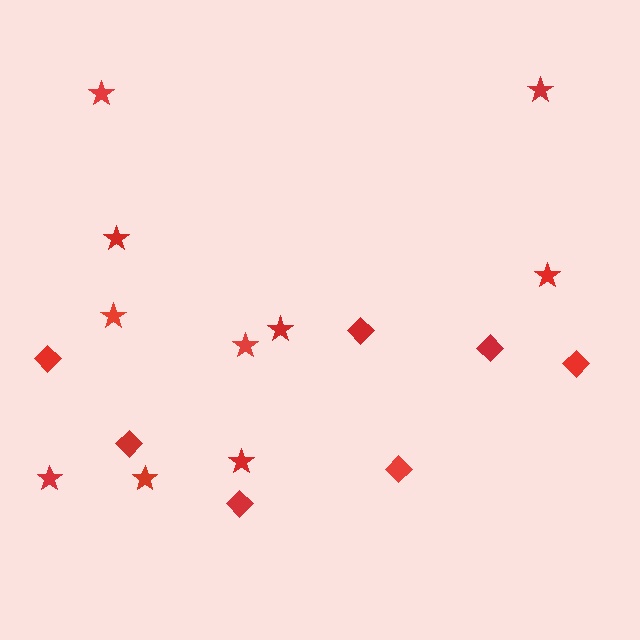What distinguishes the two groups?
There are 2 groups: one group of stars (10) and one group of diamonds (7).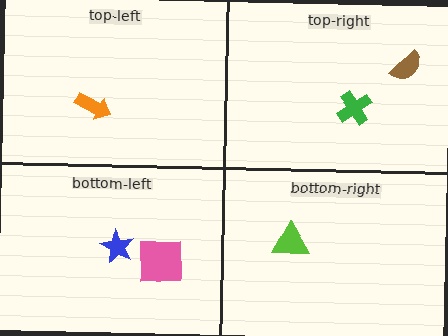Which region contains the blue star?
The bottom-left region.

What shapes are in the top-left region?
The orange arrow.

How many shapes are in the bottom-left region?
2.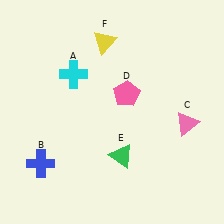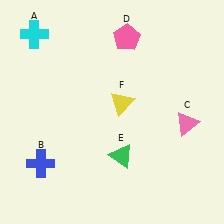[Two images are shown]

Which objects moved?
The objects that moved are: the cyan cross (A), the pink pentagon (D), the yellow triangle (F).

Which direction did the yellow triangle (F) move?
The yellow triangle (F) moved down.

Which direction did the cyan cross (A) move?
The cyan cross (A) moved up.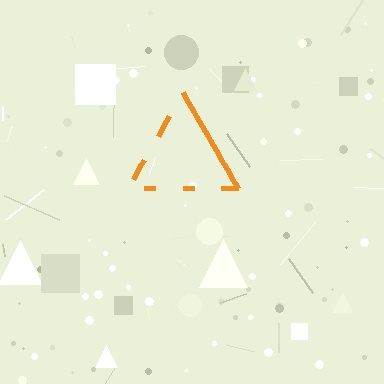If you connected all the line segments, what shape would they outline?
They would outline a triangle.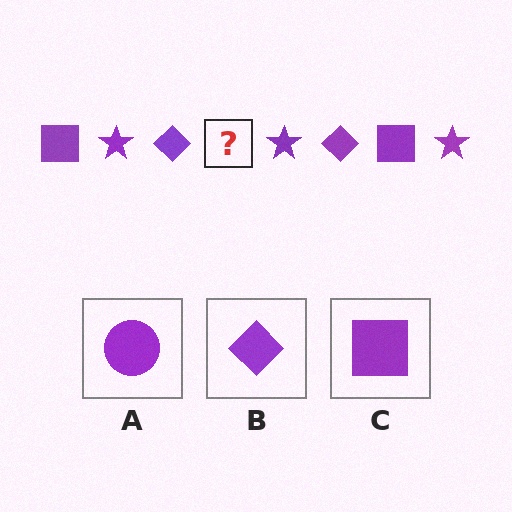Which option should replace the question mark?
Option C.